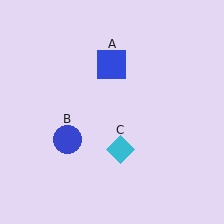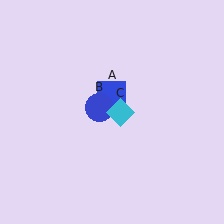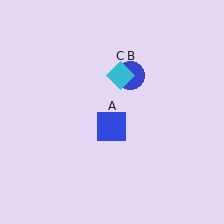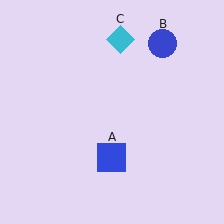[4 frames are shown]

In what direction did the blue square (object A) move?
The blue square (object A) moved down.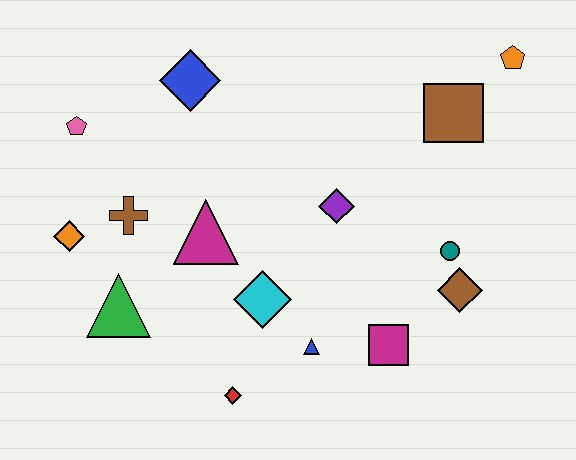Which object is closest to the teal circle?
The brown diamond is closest to the teal circle.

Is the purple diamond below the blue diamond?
Yes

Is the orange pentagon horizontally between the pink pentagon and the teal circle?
No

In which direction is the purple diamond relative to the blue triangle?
The purple diamond is above the blue triangle.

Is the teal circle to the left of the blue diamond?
No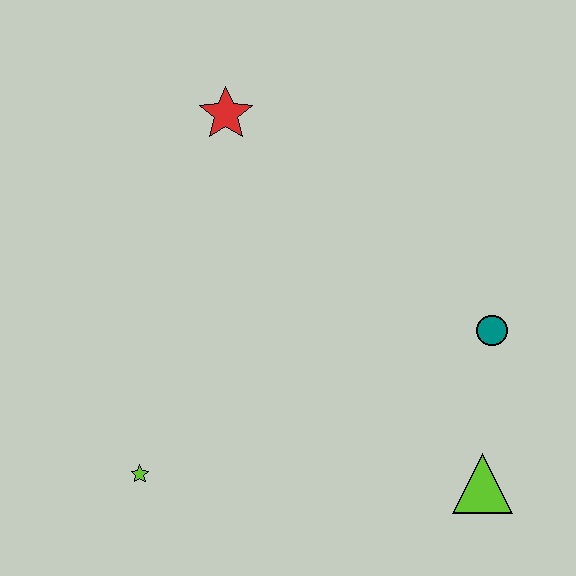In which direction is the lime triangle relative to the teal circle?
The lime triangle is below the teal circle.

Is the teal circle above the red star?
No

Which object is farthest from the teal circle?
The lime star is farthest from the teal circle.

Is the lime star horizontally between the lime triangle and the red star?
No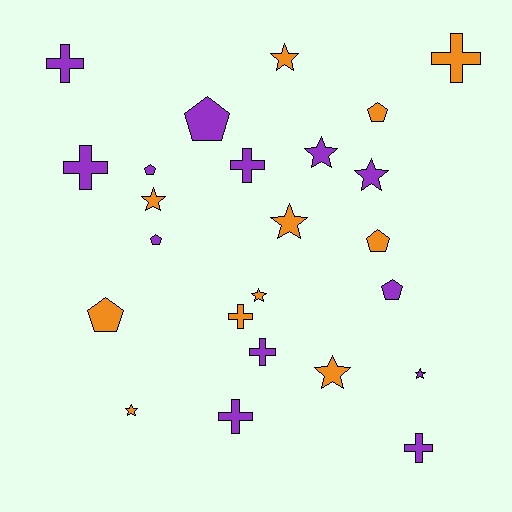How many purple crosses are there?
There are 6 purple crosses.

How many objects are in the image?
There are 24 objects.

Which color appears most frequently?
Purple, with 13 objects.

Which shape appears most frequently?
Star, with 9 objects.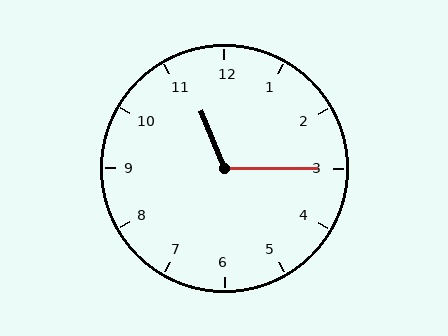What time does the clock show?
11:15.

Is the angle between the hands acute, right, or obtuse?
It is obtuse.